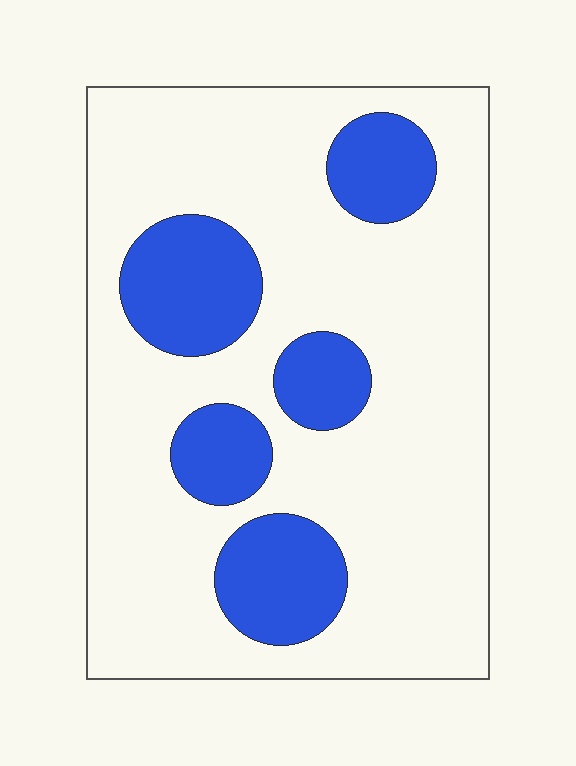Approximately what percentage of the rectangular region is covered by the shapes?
Approximately 25%.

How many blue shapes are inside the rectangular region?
5.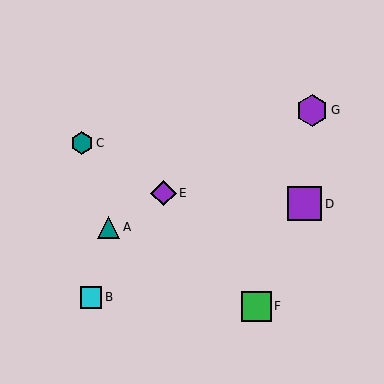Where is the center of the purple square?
The center of the purple square is at (305, 204).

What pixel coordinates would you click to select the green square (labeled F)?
Click at (257, 306) to select the green square F.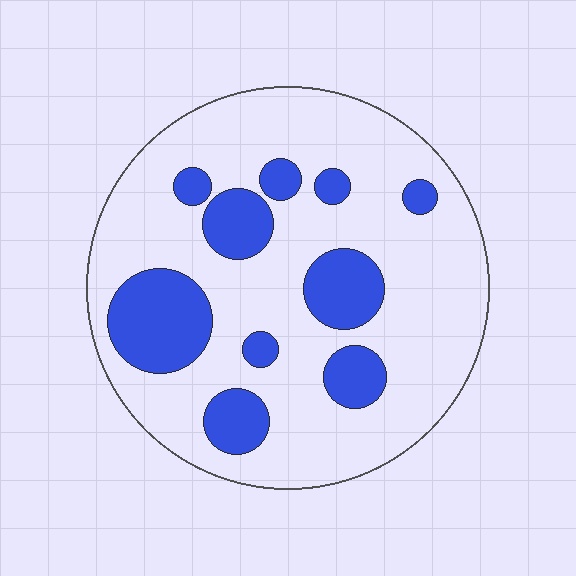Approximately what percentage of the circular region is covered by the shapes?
Approximately 25%.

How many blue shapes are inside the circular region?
10.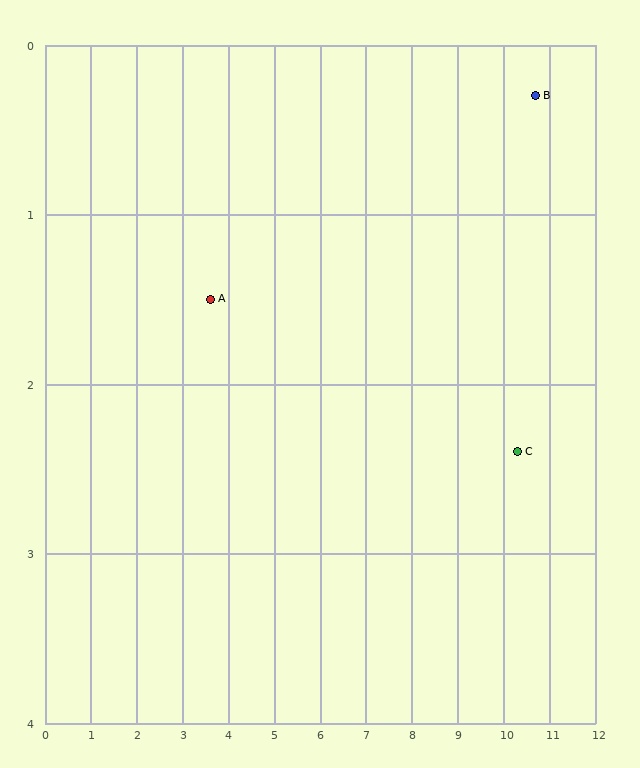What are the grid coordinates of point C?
Point C is at approximately (10.3, 2.4).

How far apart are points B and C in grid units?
Points B and C are about 2.1 grid units apart.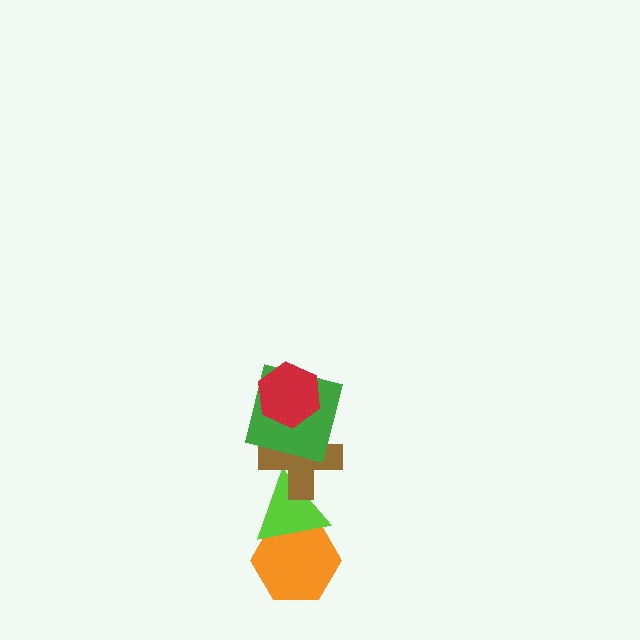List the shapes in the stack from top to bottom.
From top to bottom: the red hexagon, the green square, the brown cross, the lime triangle, the orange hexagon.